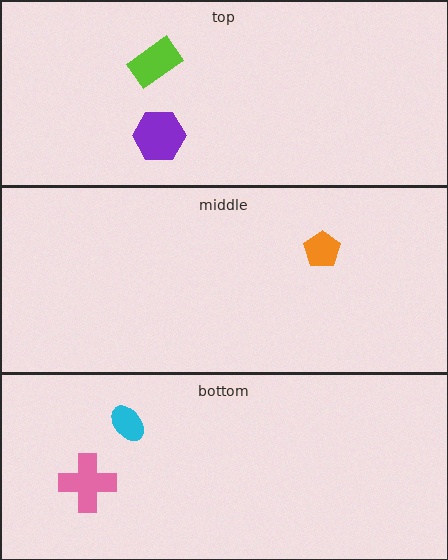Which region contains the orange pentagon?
The middle region.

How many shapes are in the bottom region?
2.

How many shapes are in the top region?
2.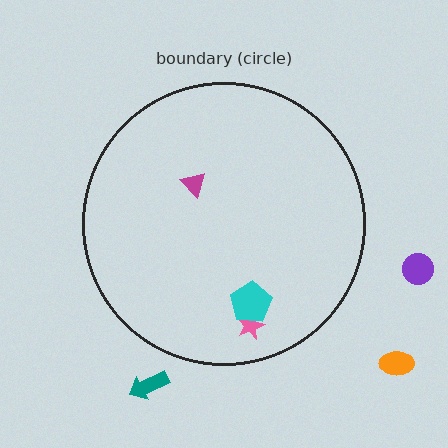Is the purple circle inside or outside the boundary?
Outside.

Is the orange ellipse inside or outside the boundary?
Outside.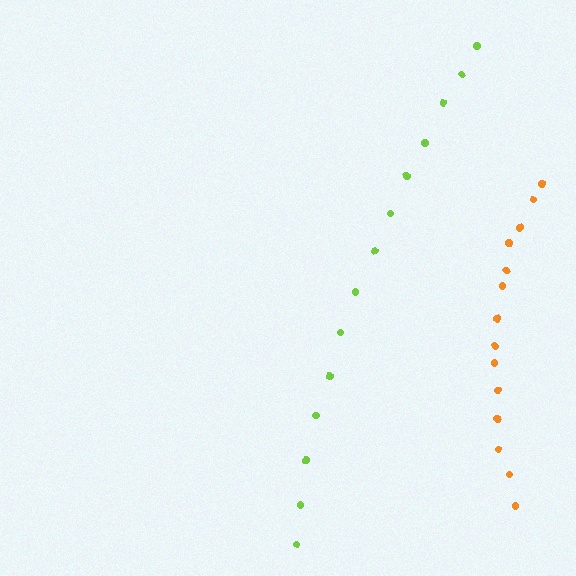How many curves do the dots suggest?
There are 2 distinct paths.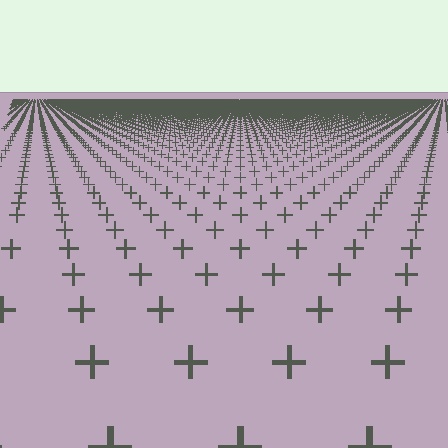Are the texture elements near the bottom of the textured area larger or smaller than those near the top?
Larger. Near the bottom, elements are closer to the viewer and appear at a bigger on-screen size.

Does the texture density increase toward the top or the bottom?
Density increases toward the top.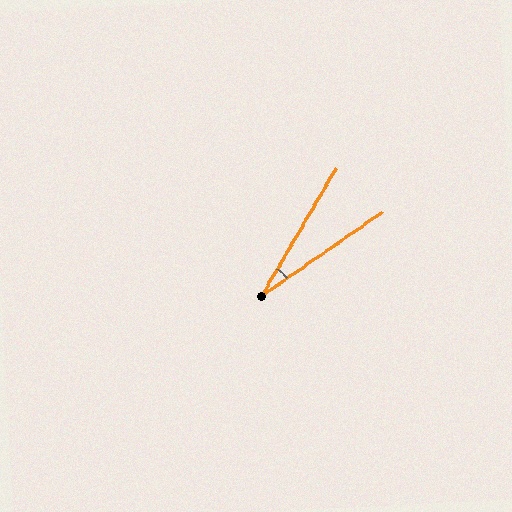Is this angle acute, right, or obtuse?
It is acute.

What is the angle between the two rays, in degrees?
Approximately 25 degrees.